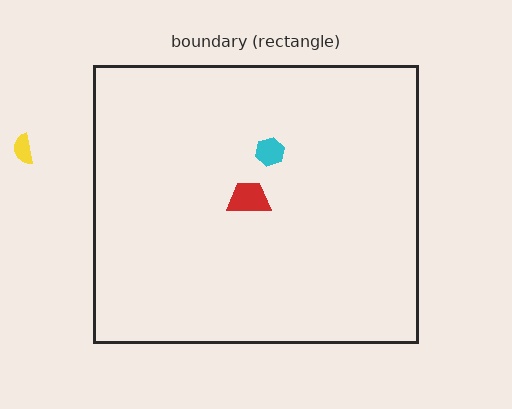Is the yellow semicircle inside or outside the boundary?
Outside.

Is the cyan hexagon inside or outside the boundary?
Inside.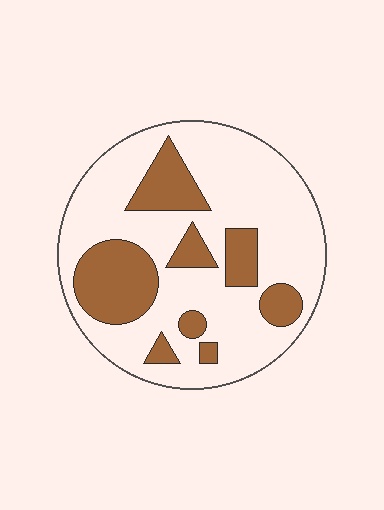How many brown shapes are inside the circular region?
8.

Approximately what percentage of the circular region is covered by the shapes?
Approximately 25%.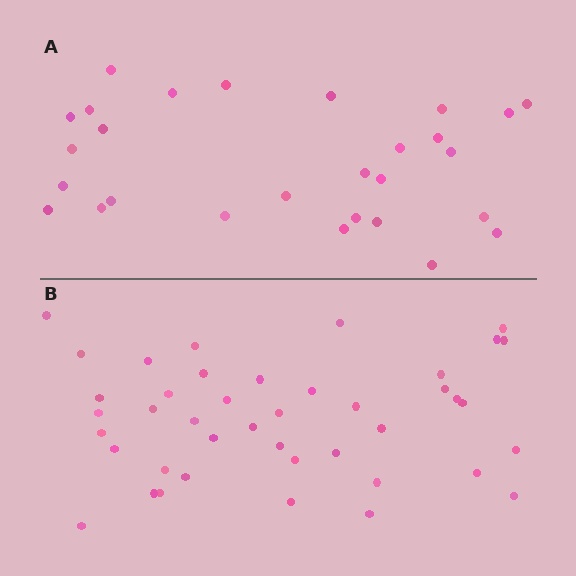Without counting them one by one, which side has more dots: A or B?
Region B (the bottom region) has more dots.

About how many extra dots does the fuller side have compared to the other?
Region B has approximately 15 more dots than region A.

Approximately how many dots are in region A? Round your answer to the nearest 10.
About 30 dots. (The exact count is 28, which rounds to 30.)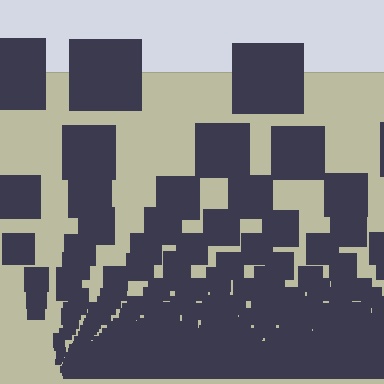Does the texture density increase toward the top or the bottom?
Density increases toward the bottom.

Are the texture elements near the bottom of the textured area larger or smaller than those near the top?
Smaller. The gradient is inverted — elements near the bottom are smaller and denser.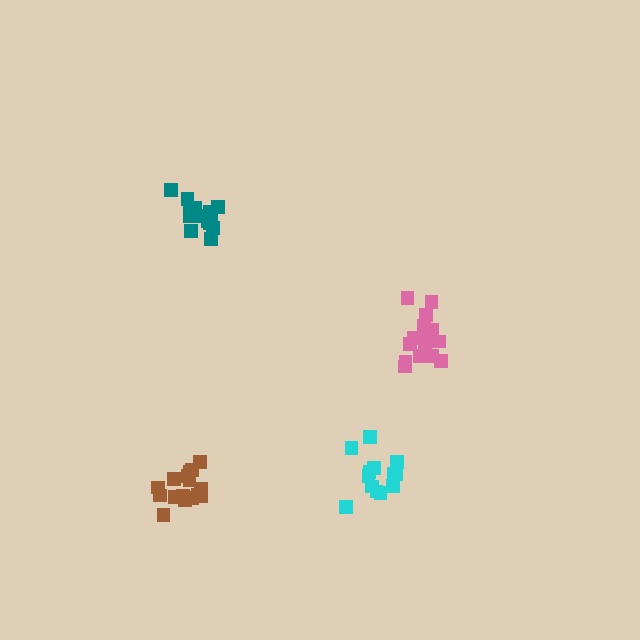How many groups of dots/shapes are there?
There are 4 groups.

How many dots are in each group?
Group 1: 16 dots, Group 2: 13 dots, Group 3: 15 dots, Group 4: 16 dots (60 total).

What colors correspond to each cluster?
The clusters are colored: pink, cyan, teal, brown.